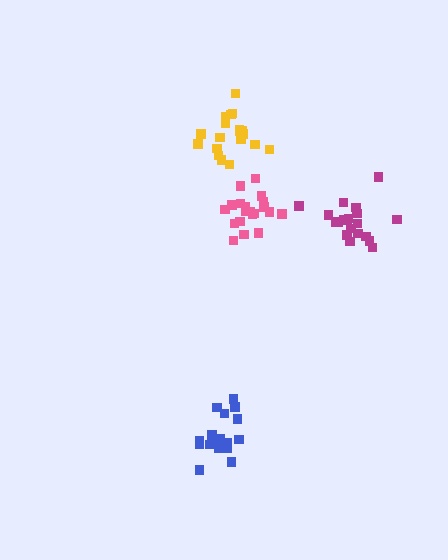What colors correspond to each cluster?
The clusters are colored: magenta, blue, yellow, pink.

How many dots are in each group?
Group 1: 20 dots, Group 2: 17 dots, Group 3: 20 dots, Group 4: 20 dots (77 total).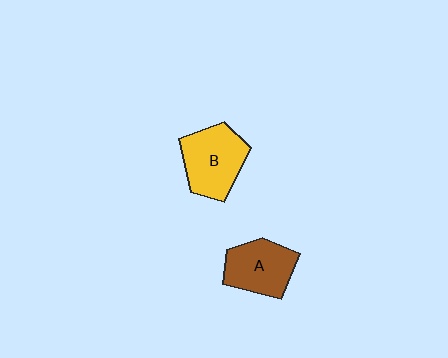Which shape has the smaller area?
Shape A (brown).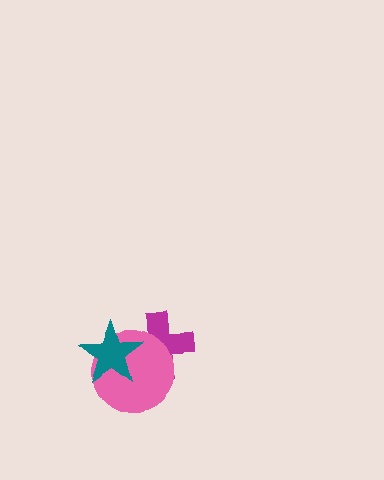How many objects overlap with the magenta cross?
2 objects overlap with the magenta cross.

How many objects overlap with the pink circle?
2 objects overlap with the pink circle.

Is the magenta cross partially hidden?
Yes, it is partially covered by another shape.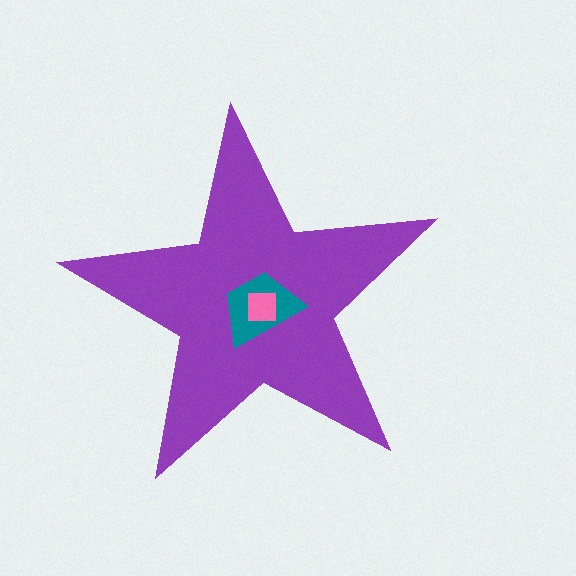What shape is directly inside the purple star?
The teal trapezoid.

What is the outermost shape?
The purple star.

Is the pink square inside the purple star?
Yes.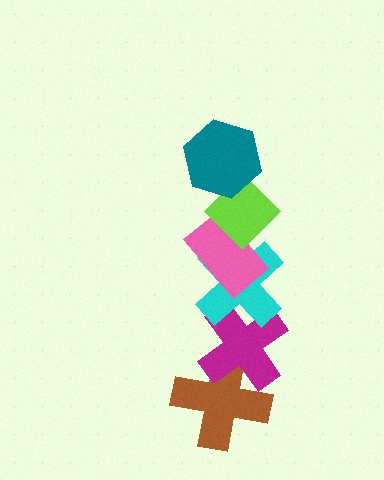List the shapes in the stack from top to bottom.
From top to bottom: the teal hexagon, the lime diamond, the pink rectangle, the cyan cross, the magenta cross, the brown cross.